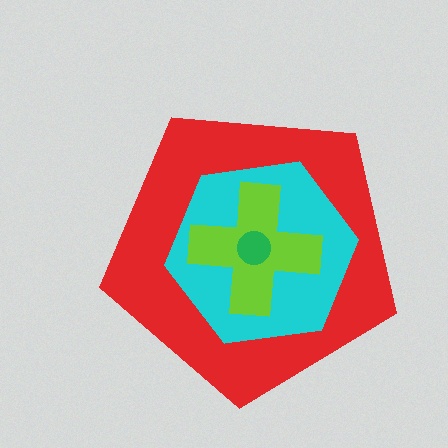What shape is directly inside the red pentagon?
The cyan hexagon.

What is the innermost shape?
The green circle.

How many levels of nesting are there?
4.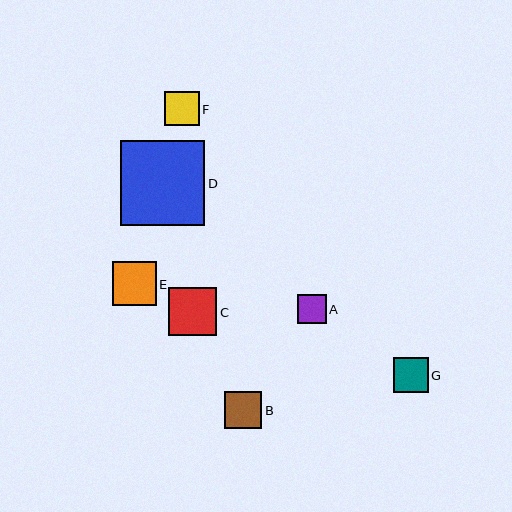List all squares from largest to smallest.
From largest to smallest: D, C, E, B, G, F, A.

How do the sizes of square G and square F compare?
Square G and square F are approximately the same size.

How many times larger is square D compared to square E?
Square D is approximately 1.9 times the size of square E.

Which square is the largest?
Square D is the largest with a size of approximately 85 pixels.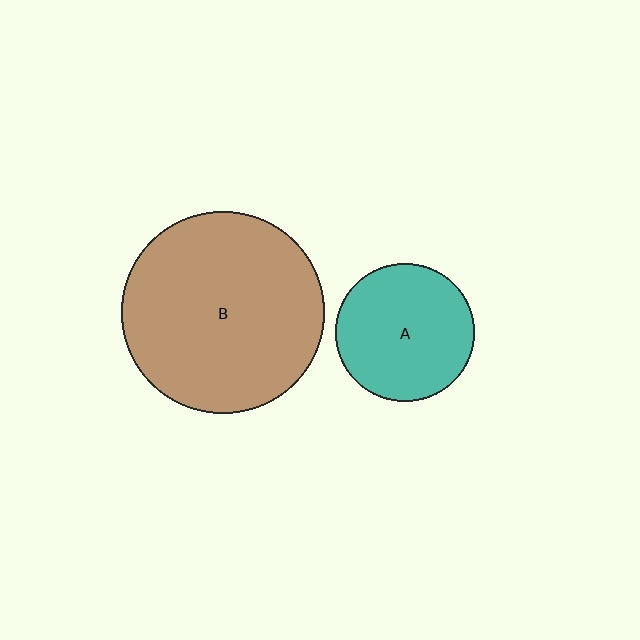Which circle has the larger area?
Circle B (brown).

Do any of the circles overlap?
No, none of the circles overlap.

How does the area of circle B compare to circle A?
Approximately 2.1 times.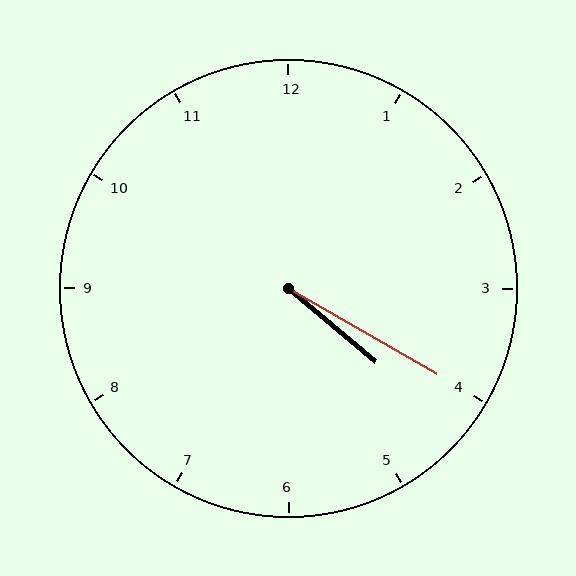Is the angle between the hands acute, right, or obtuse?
It is acute.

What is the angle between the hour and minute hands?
Approximately 10 degrees.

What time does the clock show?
4:20.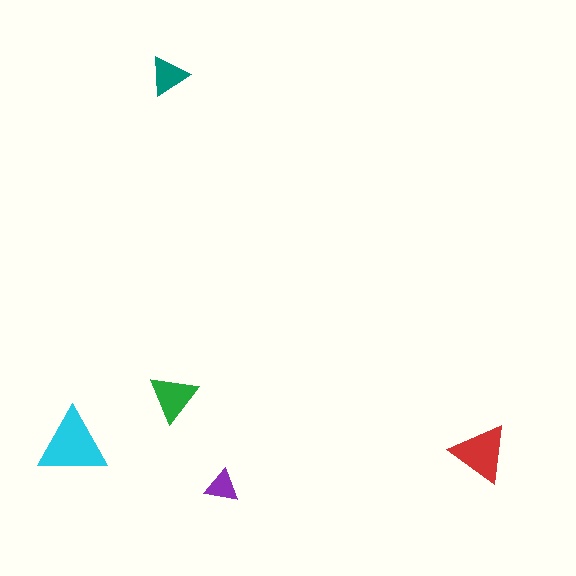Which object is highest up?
The teal triangle is topmost.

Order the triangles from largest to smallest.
the cyan one, the red one, the green one, the teal one, the purple one.